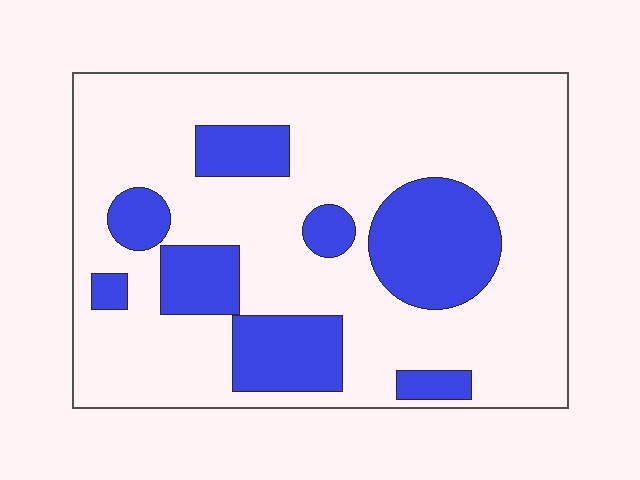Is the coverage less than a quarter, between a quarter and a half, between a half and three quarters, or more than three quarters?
Between a quarter and a half.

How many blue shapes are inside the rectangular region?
8.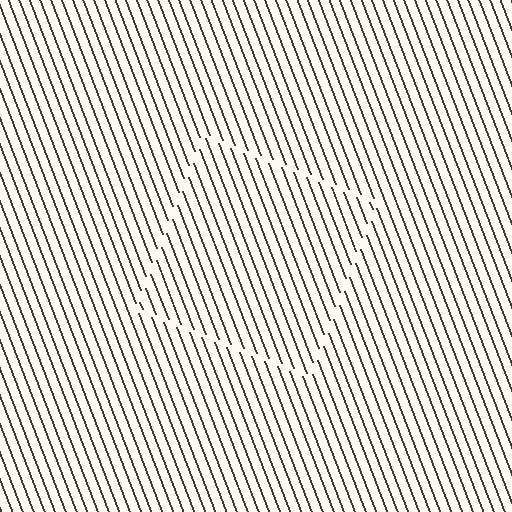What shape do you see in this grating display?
An illusory square. The interior of the shape contains the same grating, shifted by half a period — the contour is defined by the phase discontinuity where line-ends from the inner and outer gratings abut.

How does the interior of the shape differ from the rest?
The interior of the shape contains the same grating, shifted by half a period — the contour is defined by the phase discontinuity where line-ends from the inner and outer gratings abut.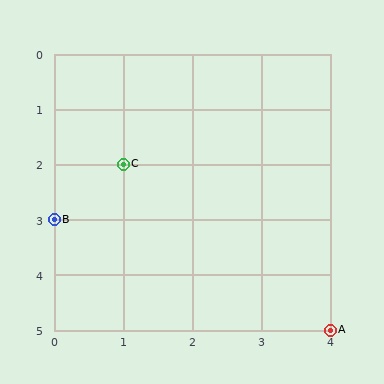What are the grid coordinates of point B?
Point B is at grid coordinates (0, 3).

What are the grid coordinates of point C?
Point C is at grid coordinates (1, 2).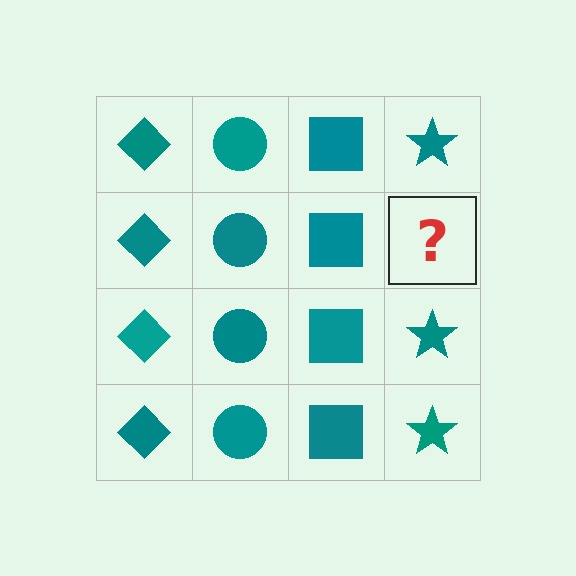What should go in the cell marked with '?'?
The missing cell should contain a teal star.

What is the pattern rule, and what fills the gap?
The rule is that each column has a consistent shape. The gap should be filled with a teal star.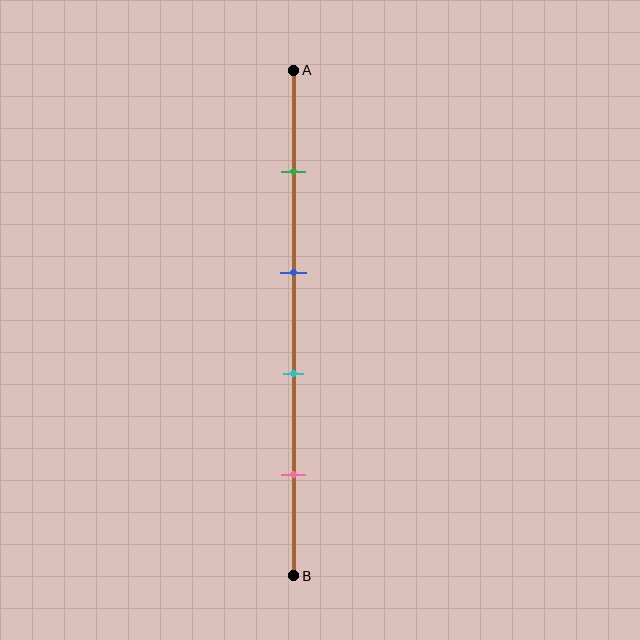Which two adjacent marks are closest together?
The blue and cyan marks are the closest adjacent pair.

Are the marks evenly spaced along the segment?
Yes, the marks are approximately evenly spaced.